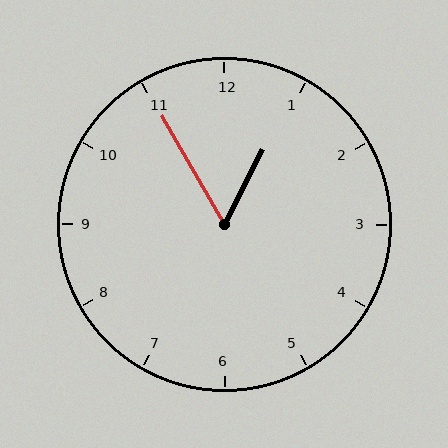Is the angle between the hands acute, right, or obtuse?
It is acute.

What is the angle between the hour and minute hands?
Approximately 58 degrees.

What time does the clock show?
12:55.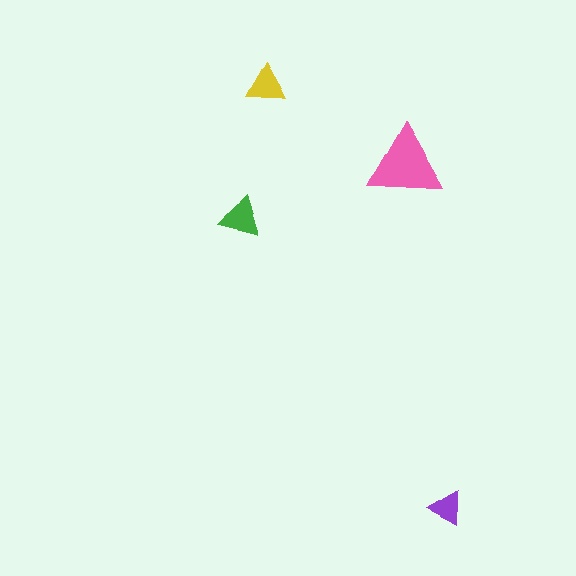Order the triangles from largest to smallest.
the pink one, the green one, the yellow one, the purple one.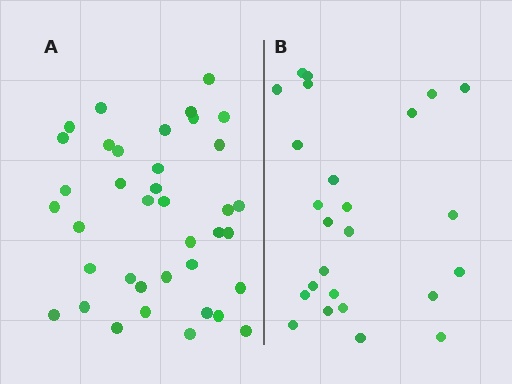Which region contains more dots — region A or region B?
Region A (the left region) has more dots.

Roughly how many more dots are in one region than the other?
Region A has approximately 15 more dots than region B.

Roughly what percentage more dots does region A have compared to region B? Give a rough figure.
About 50% more.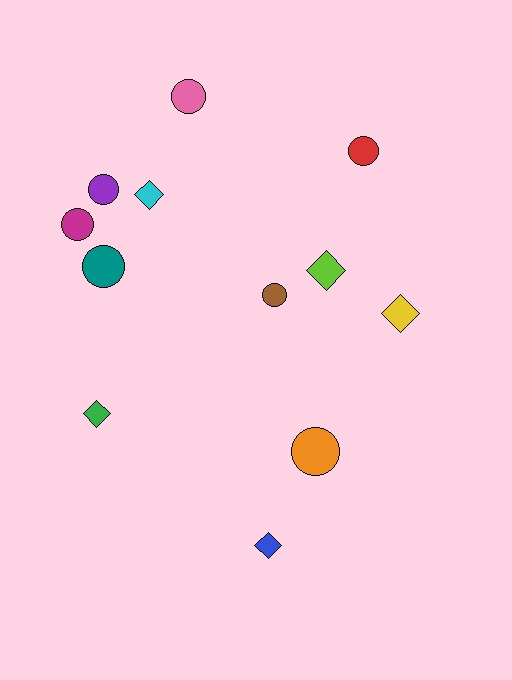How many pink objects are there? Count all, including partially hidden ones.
There is 1 pink object.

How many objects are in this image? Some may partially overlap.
There are 12 objects.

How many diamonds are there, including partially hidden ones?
There are 5 diamonds.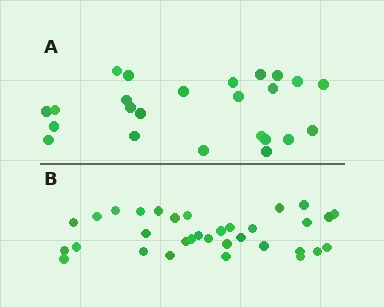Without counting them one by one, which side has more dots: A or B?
Region B (the bottom region) has more dots.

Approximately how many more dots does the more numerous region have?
Region B has roughly 8 or so more dots than region A.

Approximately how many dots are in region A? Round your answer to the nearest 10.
About 20 dots. (The exact count is 24, which rounds to 20.)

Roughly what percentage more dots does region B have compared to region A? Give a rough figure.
About 40% more.